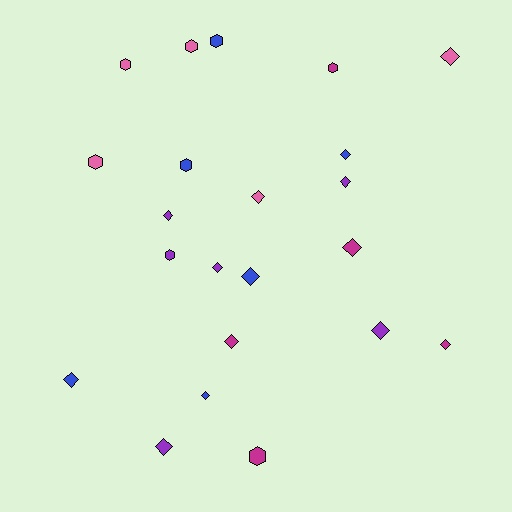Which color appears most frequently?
Blue, with 6 objects.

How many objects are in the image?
There are 22 objects.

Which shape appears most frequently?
Diamond, with 14 objects.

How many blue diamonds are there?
There are 4 blue diamonds.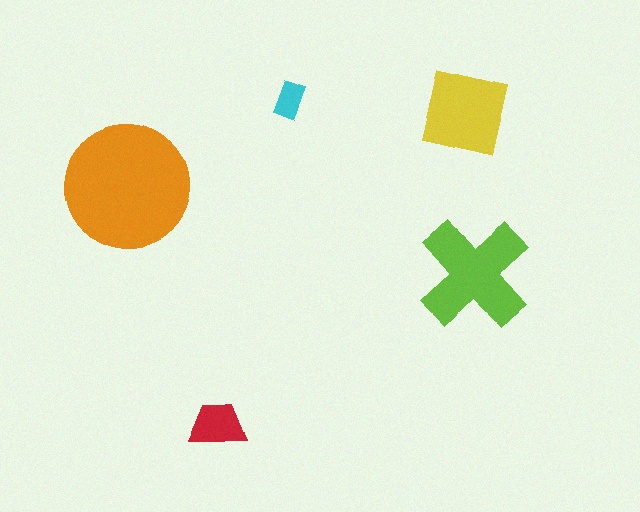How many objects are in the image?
There are 5 objects in the image.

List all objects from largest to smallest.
The orange circle, the lime cross, the yellow square, the red trapezoid, the cyan rectangle.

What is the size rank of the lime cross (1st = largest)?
2nd.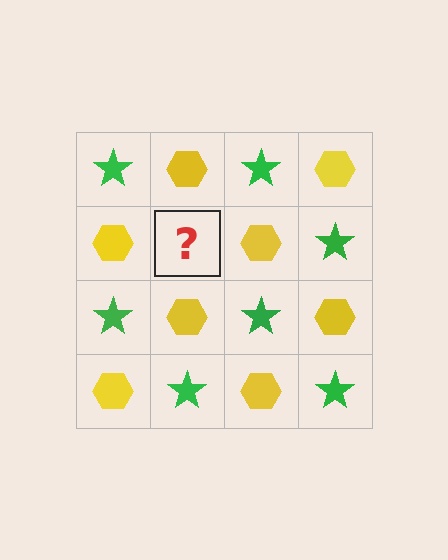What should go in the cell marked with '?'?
The missing cell should contain a green star.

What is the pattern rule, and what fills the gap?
The rule is that it alternates green star and yellow hexagon in a checkerboard pattern. The gap should be filled with a green star.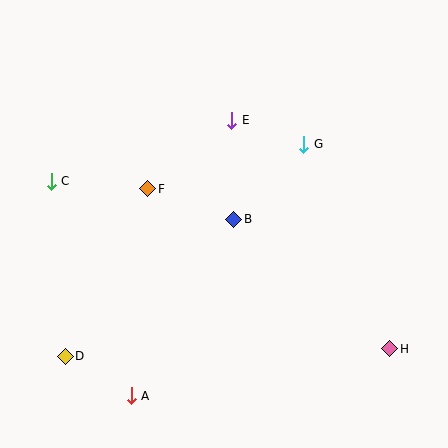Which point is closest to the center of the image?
Point B at (234, 219) is closest to the center.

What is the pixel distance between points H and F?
The distance between H and F is 290 pixels.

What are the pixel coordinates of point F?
Point F is at (148, 189).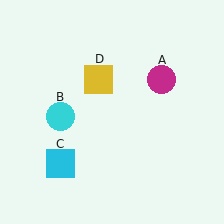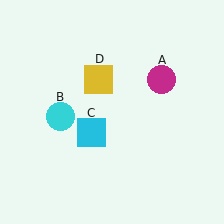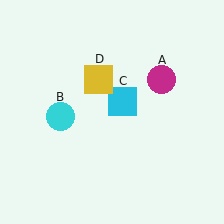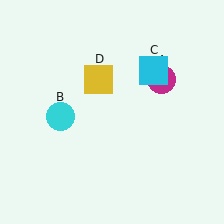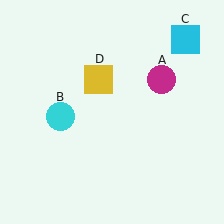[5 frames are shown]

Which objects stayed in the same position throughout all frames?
Magenta circle (object A) and cyan circle (object B) and yellow square (object D) remained stationary.